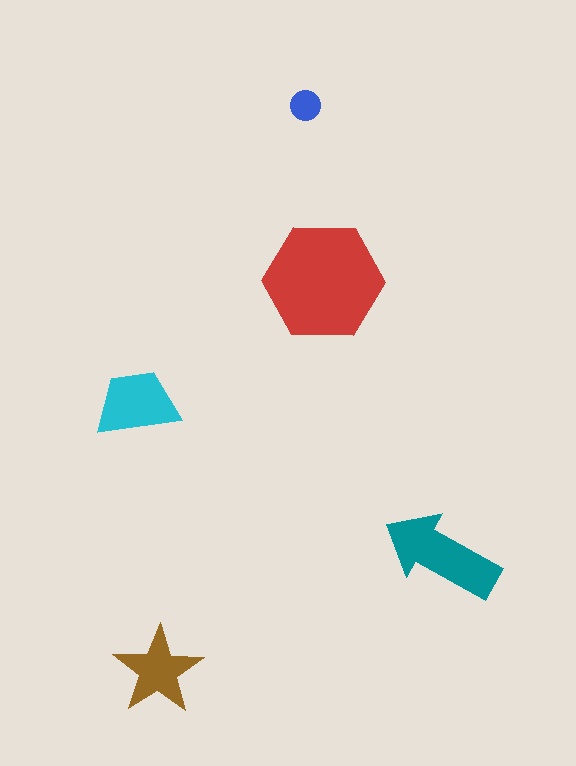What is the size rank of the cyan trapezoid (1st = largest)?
3rd.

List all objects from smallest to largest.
The blue circle, the brown star, the cyan trapezoid, the teal arrow, the red hexagon.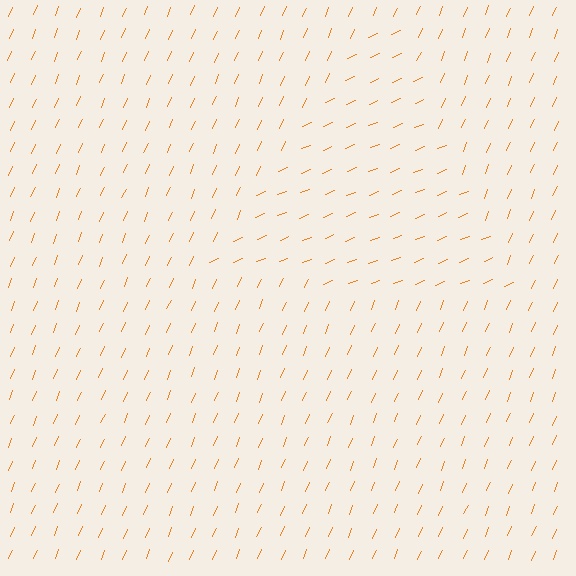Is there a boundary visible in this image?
Yes, there is a texture boundary formed by a change in line orientation.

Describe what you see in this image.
The image is filled with small orange line segments. A triangle region in the image has lines oriented differently from the surrounding lines, creating a visible texture boundary.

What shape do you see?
I see a triangle.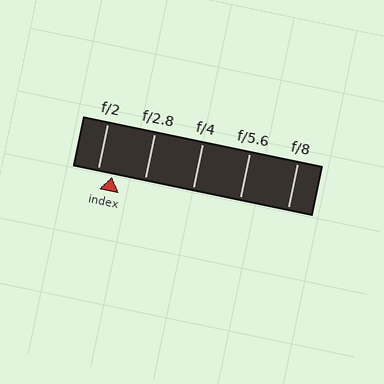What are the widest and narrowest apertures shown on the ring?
The widest aperture shown is f/2 and the narrowest is f/8.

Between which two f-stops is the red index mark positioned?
The index mark is between f/2 and f/2.8.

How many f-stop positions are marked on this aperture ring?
There are 5 f-stop positions marked.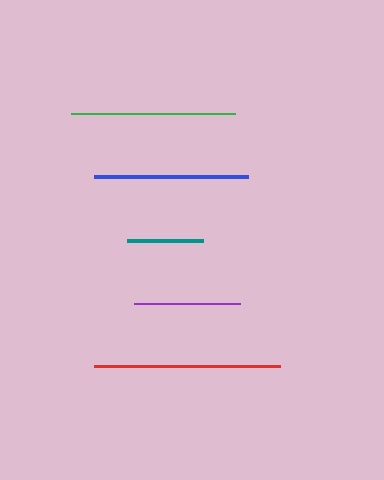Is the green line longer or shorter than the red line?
The red line is longer than the green line.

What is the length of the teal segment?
The teal segment is approximately 76 pixels long.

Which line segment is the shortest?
The teal line is the shortest at approximately 76 pixels.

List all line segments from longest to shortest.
From longest to shortest: red, green, blue, purple, teal.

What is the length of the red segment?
The red segment is approximately 185 pixels long.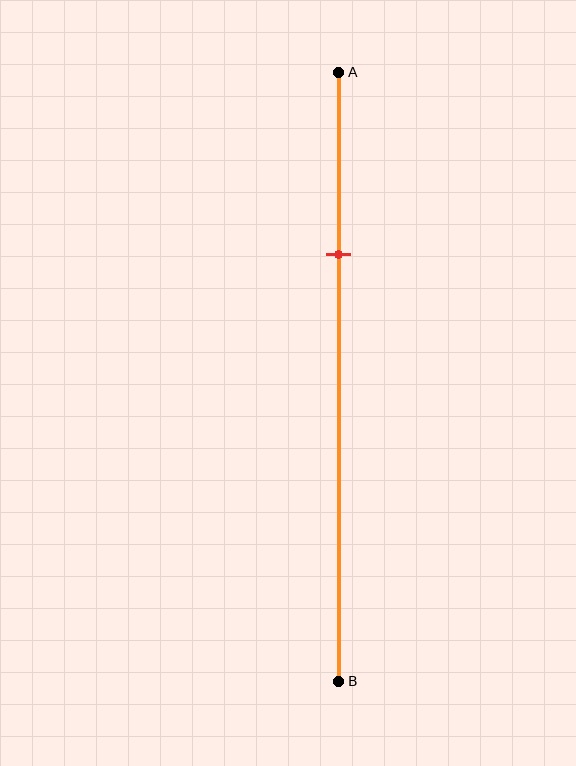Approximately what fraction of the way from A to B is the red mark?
The red mark is approximately 30% of the way from A to B.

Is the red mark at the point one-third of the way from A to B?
No, the mark is at about 30% from A, not at the 33% one-third point.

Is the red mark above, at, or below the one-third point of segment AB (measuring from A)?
The red mark is above the one-third point of segment AB.